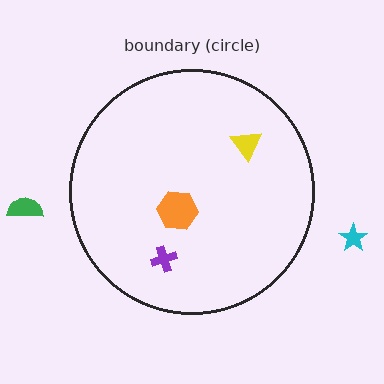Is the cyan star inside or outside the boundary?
Outside.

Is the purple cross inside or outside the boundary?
Inside.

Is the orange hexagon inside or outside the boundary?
Inside.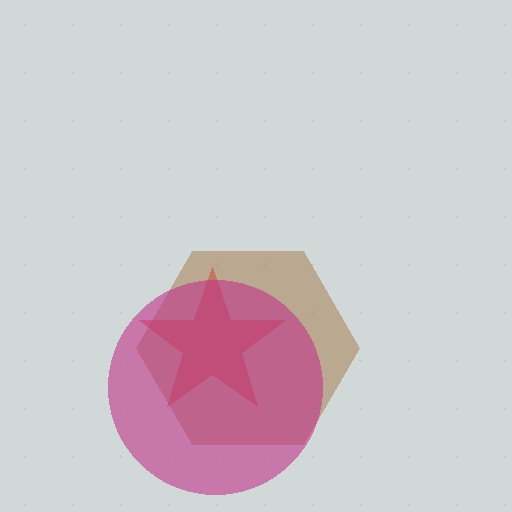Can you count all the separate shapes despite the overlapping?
Yes, there are 3 separate shapes.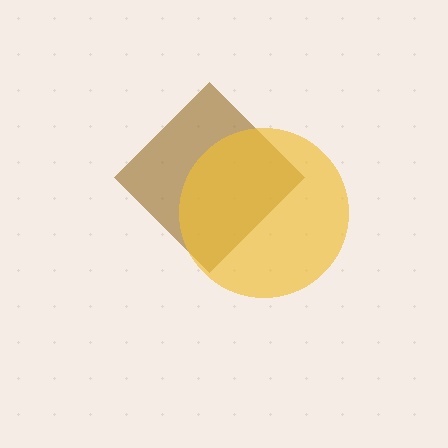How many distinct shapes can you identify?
There are 2 distinct shapes: a brown diamond, a yellow circle.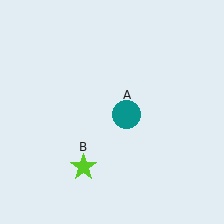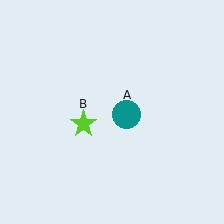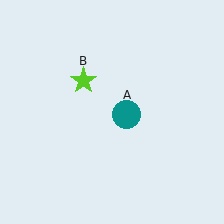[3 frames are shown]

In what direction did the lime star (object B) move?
The lime star (object B) moved up.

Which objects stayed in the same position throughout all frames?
Teal circle (object A) remained stationary.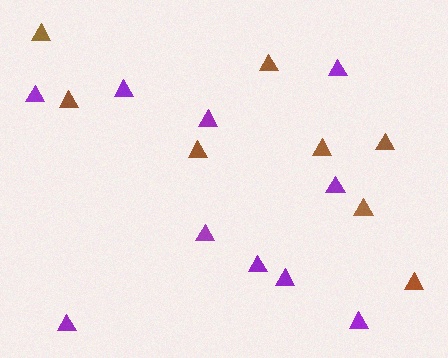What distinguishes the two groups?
There are 2 groups: one group of brown triangles (8) and one group of purple triangles (10).